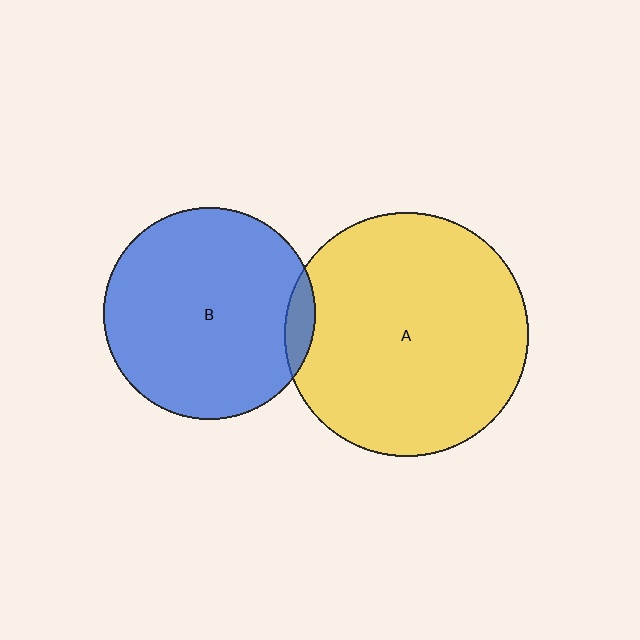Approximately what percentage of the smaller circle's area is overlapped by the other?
Approximately 5%.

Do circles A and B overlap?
Yes.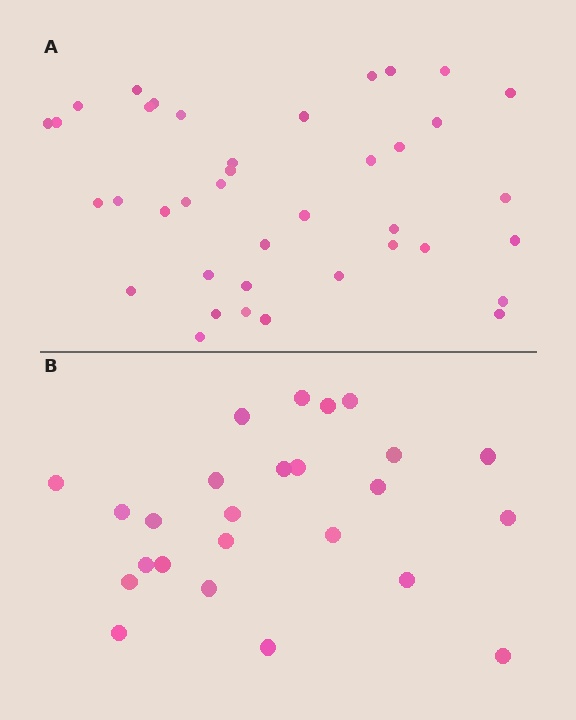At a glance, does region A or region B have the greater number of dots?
Region A (the top region) has more dots.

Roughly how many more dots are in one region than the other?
Region A has approximately 15 more dots than region B.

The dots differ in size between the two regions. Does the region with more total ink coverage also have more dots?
No. Region B has more total ink coverage because its dots are larger, but region A actually contains more individual dots. Total area can be misleading — the number of items is what matters here.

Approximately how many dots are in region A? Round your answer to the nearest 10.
About 40 dots. (The exact count is 39, which rounds to 40.)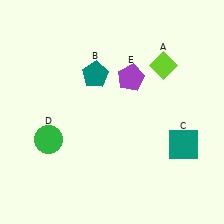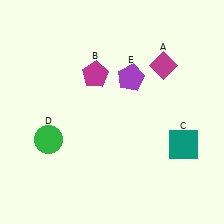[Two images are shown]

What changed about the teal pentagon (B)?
In Image 1, B is teal. In Image 2, it changed to magenta.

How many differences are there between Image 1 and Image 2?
There are 2 differences between the two images.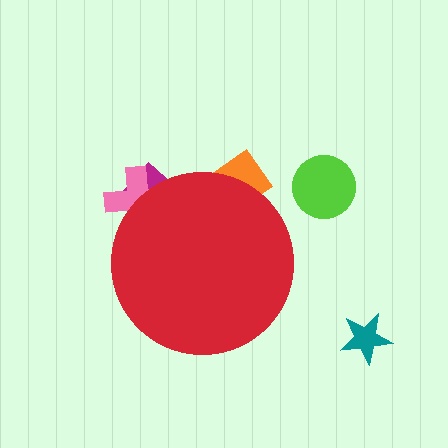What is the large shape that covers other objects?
A red circle.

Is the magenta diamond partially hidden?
Yes, the magenta diamond is partially hidden behind the red circle.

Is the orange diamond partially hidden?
Yes, the orange diamond is partially hidden behind the red circle.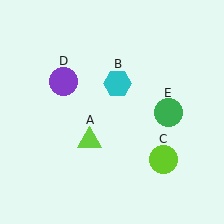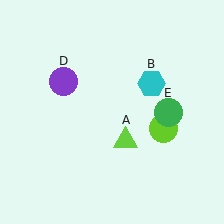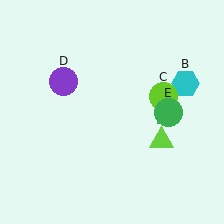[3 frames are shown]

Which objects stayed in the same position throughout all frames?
Purple circle (object D) and green circle (object E) remained stationary.